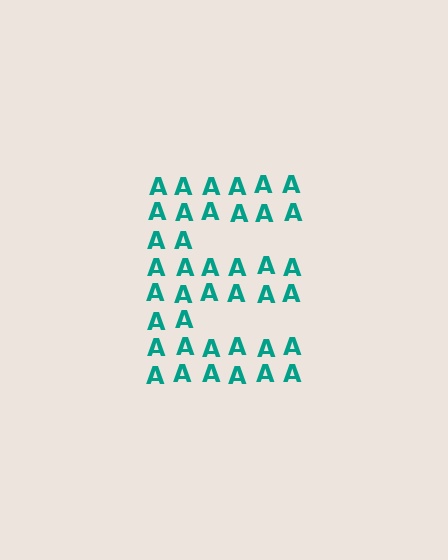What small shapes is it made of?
It is made of small letter A's.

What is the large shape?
The large shape is the letter E.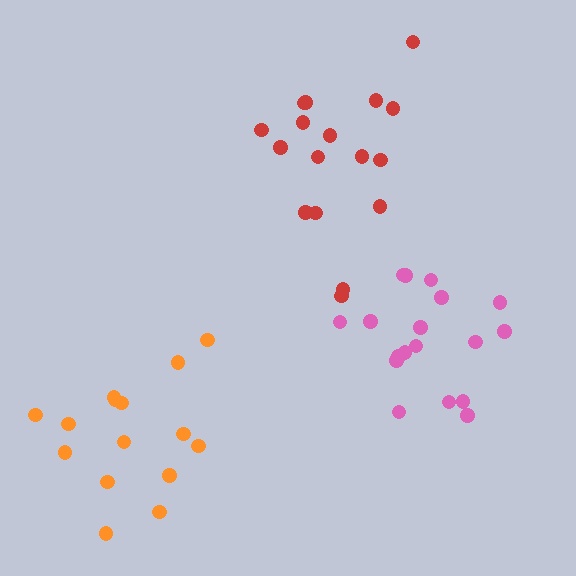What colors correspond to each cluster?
The clusters are colored: pink, orange, red.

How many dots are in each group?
Group 1: 18 dots, Group 2: 15 dots, Group 3: 17 dots (50 total).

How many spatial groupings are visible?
There are 3 spatial groupings.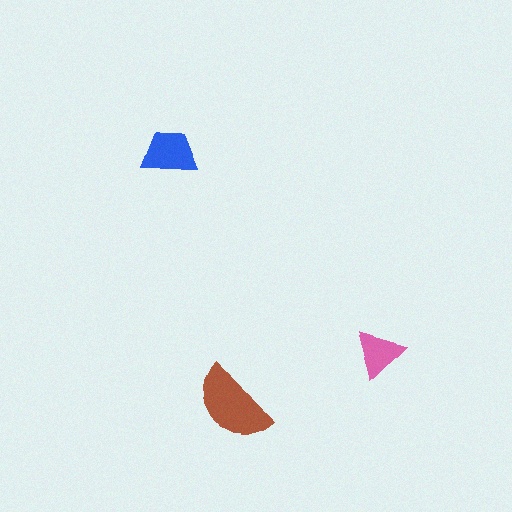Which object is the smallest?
The pink triangle.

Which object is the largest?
The brown semicircle.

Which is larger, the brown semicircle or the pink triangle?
The brown semicircle.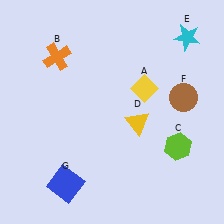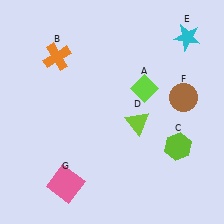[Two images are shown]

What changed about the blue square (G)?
In Image 1, G is blue. In Image 2, it changed to pink.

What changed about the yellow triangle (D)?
In Image 1, D is yellow. In Image 2, it changed to lime.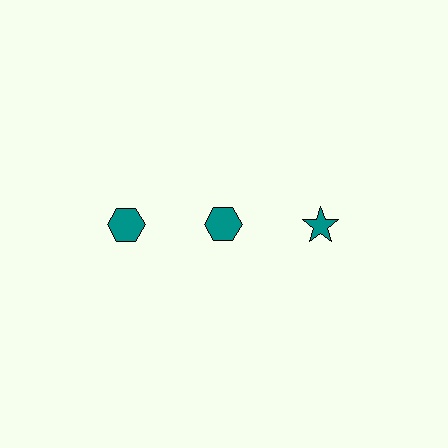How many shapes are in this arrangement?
There are 3 shapes arranged in a grid pattern.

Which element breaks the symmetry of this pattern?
The teal star in the top row, center column breaks the symmetry. All other shapes are teal hexagons.